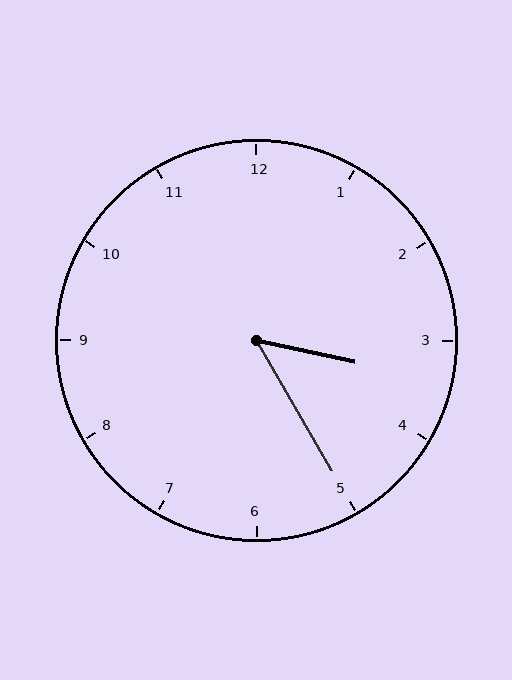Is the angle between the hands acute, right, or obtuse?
It is acute.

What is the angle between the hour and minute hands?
Approximately 48 degrees.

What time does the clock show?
3:25.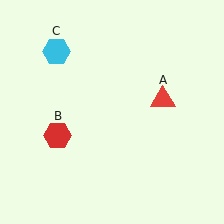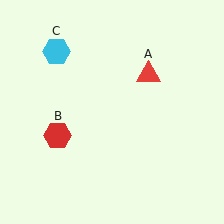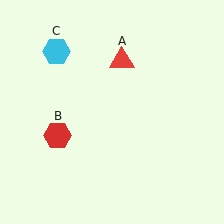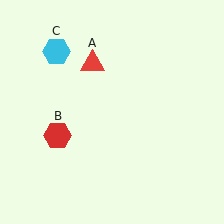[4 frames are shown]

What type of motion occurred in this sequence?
The red triangle (object A) rotated counterclockwise around the center of the scene.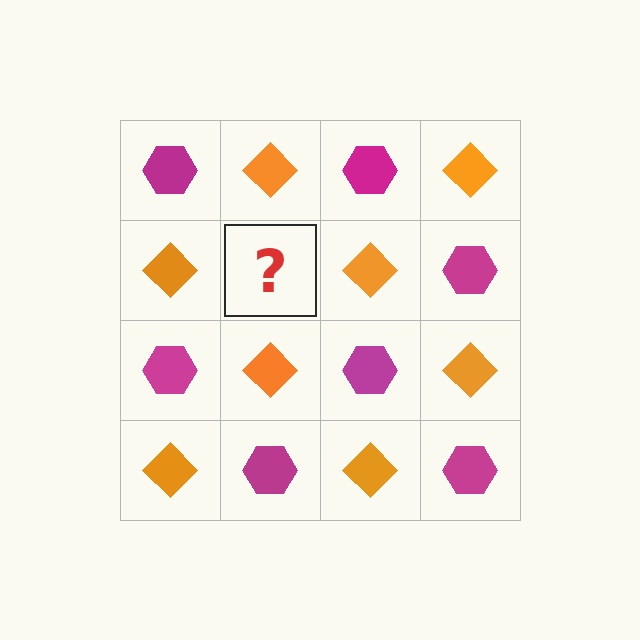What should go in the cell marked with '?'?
The missing cell should contain a magenta hexagon.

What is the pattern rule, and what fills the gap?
The rule is that it alternates magenta hexagon and orange diamond in a checkerboard pattern. The gap should be filled with a magenta hexagon.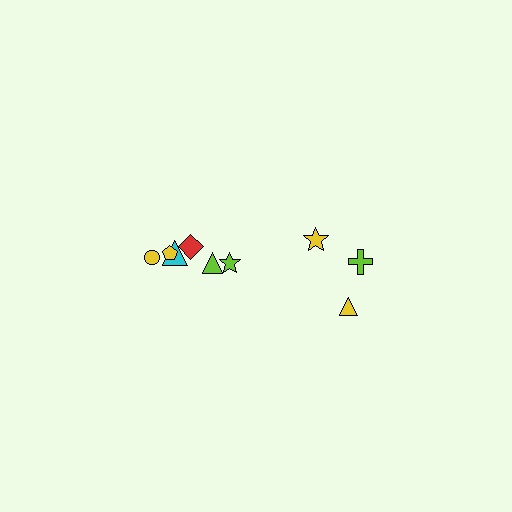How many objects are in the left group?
There are 6 objects.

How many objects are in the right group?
There are 3 objects.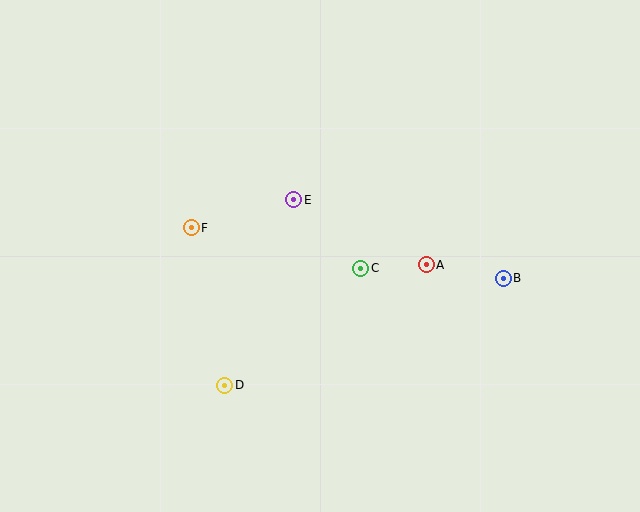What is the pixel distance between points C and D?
The distance between C and D is 179 pixels.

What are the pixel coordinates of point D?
Point D is at (225, 385).